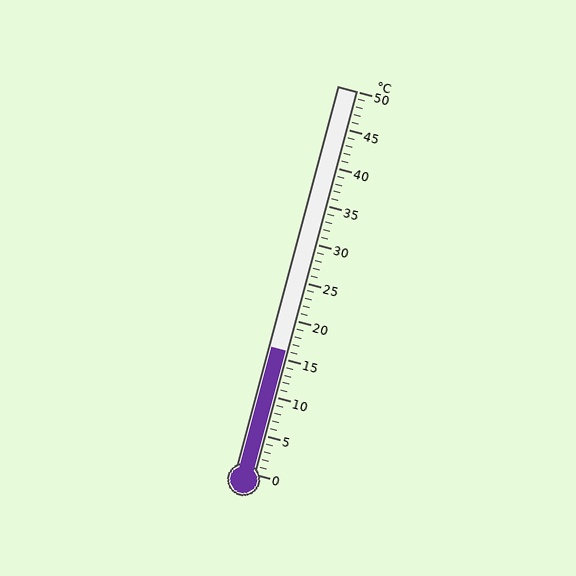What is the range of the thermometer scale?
The thermometer scale ranges from 0°C to 50°C.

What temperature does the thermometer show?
The thermometer shows approximately 16°C.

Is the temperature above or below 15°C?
The temperature is above 15°C.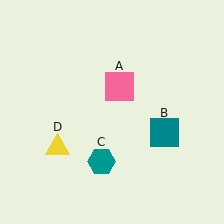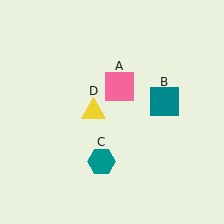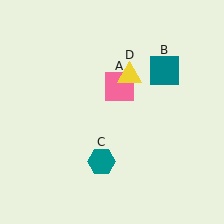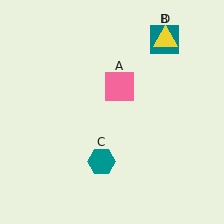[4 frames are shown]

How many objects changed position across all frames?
2 objects changed position: teal square (object B), yellow triangle (object D).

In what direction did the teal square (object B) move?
The teal square (object B) moved up.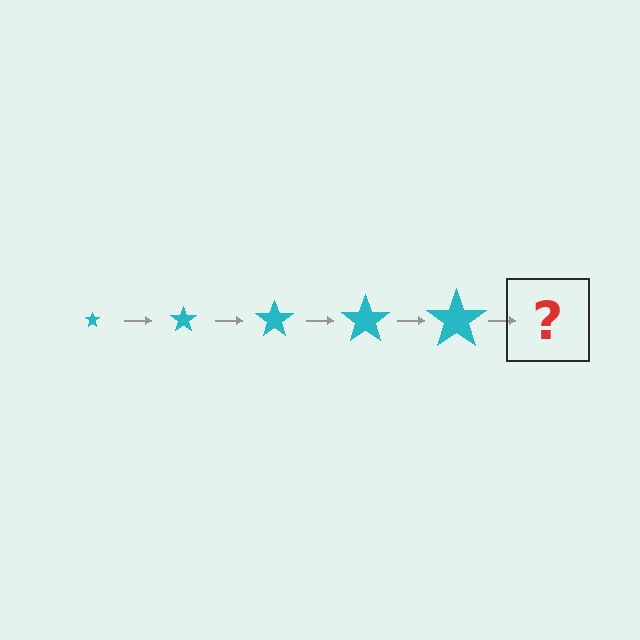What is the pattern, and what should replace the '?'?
The pattern is that the star gets progressively larger each step. The '?' should be a cyan star, larger than the previous one.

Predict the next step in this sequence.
The next step is a cyan star, larger than the previous one.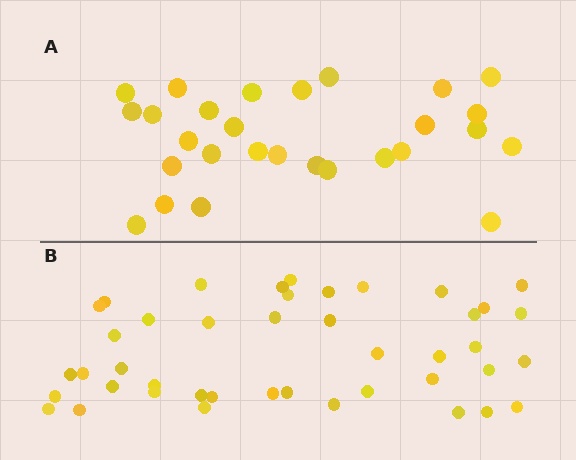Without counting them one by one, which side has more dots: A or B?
Region B (the bottom region) has more dots.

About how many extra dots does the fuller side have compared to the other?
Region B has approximately 15 more dots than region A.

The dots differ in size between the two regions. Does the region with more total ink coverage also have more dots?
No. Region A has more total ink coverage because its dots are larger, but region B actually contains more individual dots. Total area can be misleading — the number of items is what matters here.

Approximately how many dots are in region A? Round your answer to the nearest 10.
About 30 dots. (The exact count is 28, which rounds to 30.)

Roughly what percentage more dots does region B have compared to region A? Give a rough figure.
About 55% more.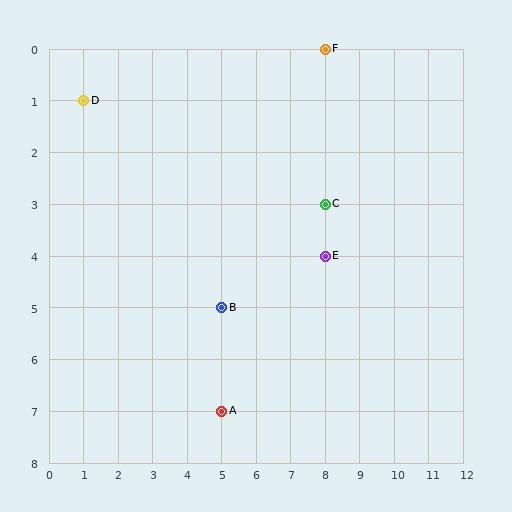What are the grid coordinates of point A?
Point A is at grid coordinates (5, 7).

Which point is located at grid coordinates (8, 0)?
Point F is at (8, 0).